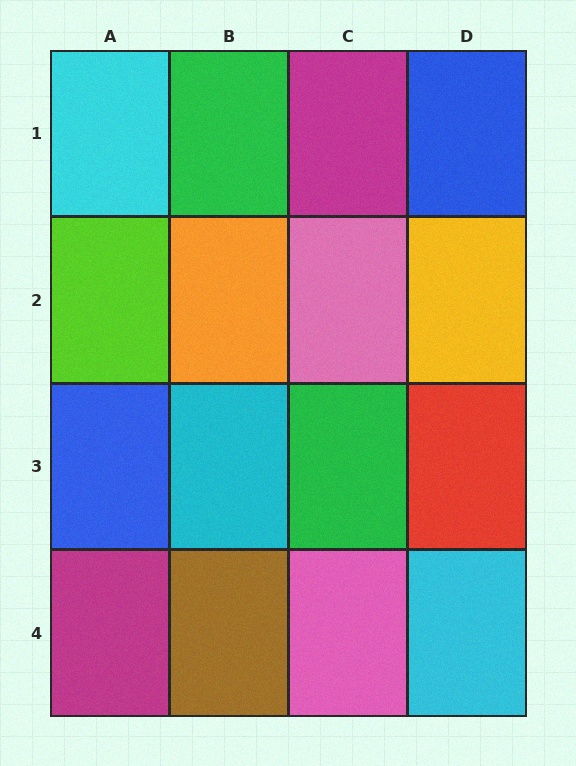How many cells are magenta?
2 cells are magenta.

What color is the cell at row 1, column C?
Magenta.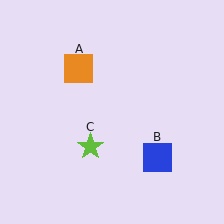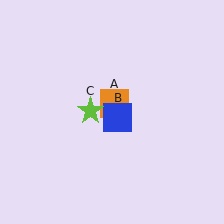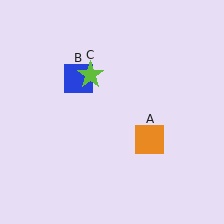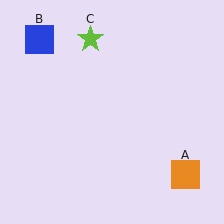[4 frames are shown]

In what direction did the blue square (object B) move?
The blue square (object B) moved up and to the left.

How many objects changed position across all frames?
3 objects changed position: orange square (object A), blue square (object B), lime star (object C).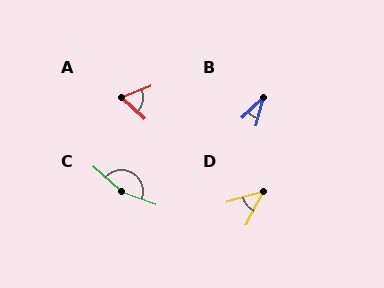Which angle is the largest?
C, at approximately 159 degrees.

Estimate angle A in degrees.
Approximately 65 degrees.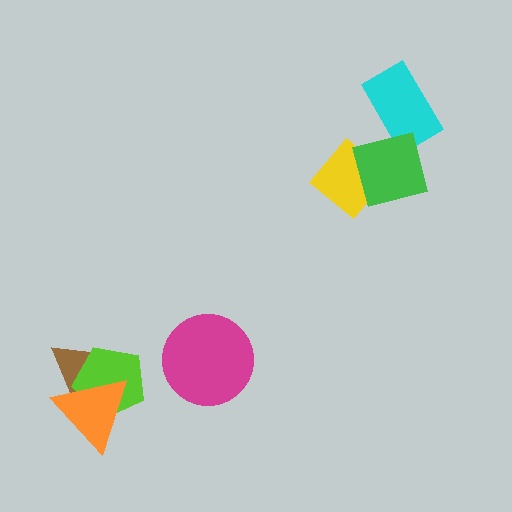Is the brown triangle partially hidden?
Yes, it is partially covered by another shape.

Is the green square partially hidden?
No, no other shape covers it.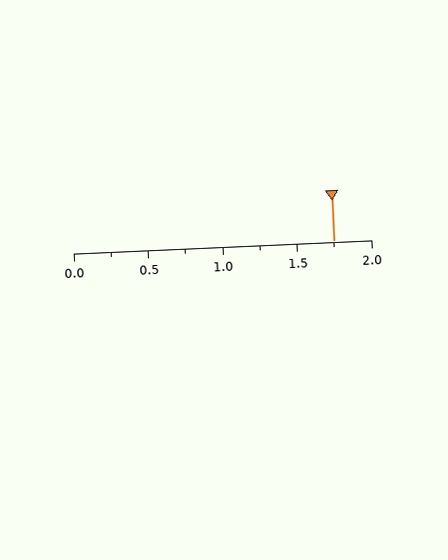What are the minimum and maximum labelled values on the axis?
The axis runs from 0.0 to 2.0.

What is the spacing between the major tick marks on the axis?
The major ticks are spaced 0.5 apart.